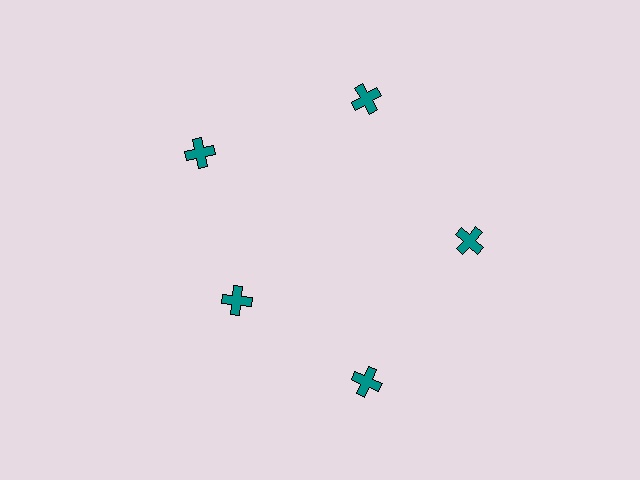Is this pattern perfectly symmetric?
No. The 5 teal crosses are arranged in a ring, but one element near the 8 o'clock position is pulled inward toward the center, breaking the 5-fold rotational symmetry.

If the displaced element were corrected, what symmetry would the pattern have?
It would have 5-fold rotational symmetry — the pattern would map onto itself every 72 degrees.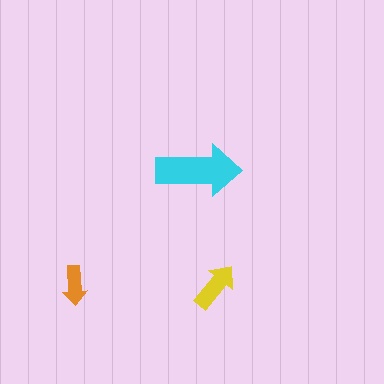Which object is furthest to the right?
The yellow arrow is rightmost.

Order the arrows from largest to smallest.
the cyan one, the yellow one, the orange one.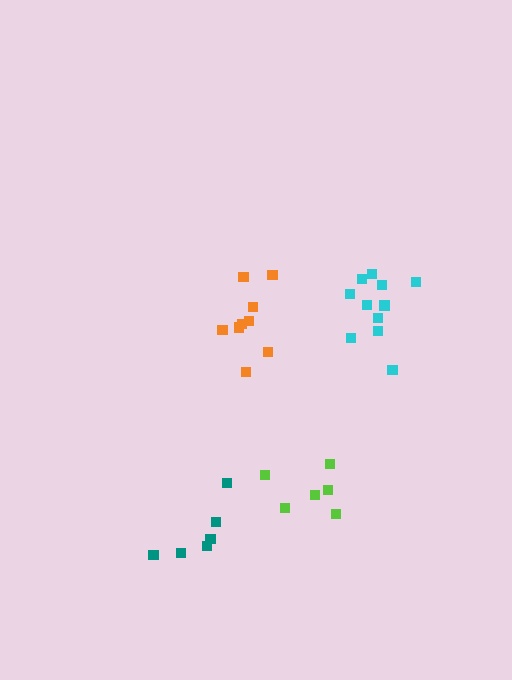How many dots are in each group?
Group 1: 6 dots, Group 2: 9 dots, Group 3: 6 dots, Group 4: 11 dots (32 total).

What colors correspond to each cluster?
The clusters are colored: lime, orange, teal, cyan.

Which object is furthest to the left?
The teal cluster is leftmost.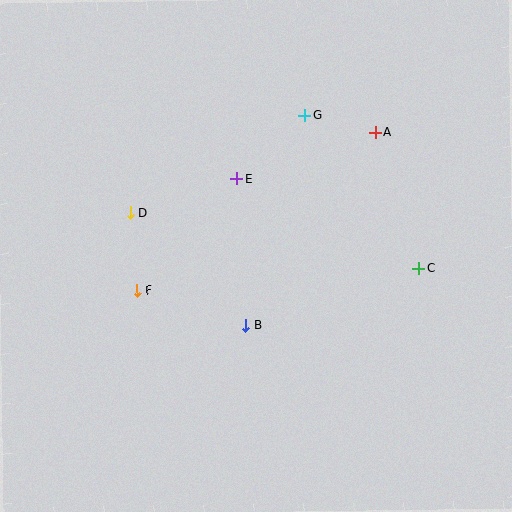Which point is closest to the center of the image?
Point B at (246, 326) is closest to the center.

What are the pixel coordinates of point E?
Point E is at (237, 179).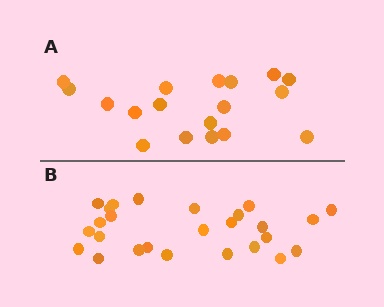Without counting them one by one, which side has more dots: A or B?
Region B (the bottom region) has more dots.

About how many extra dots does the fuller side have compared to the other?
Region B has roughly 8 or so more dots than region A.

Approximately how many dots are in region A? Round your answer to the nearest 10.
About 20 dots. (The exact count is 18, which rounds to 20.)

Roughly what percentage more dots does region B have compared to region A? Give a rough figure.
About 45% more.